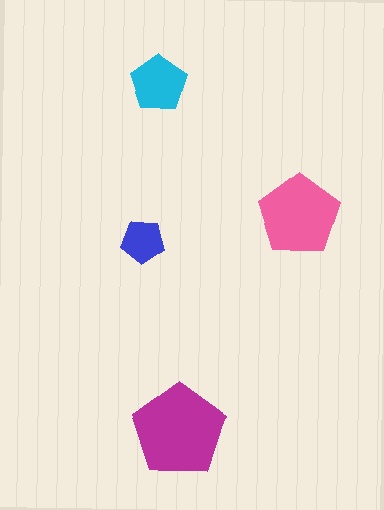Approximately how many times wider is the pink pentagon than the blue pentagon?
About 2 times wider.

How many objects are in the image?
There are 4 objects in the image.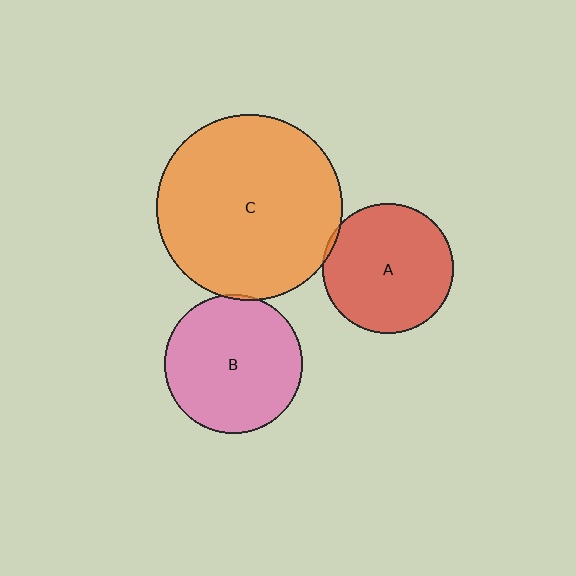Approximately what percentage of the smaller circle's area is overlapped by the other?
Approximately 5%.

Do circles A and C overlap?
Yes.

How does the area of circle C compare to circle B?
Approximately 1.8 times.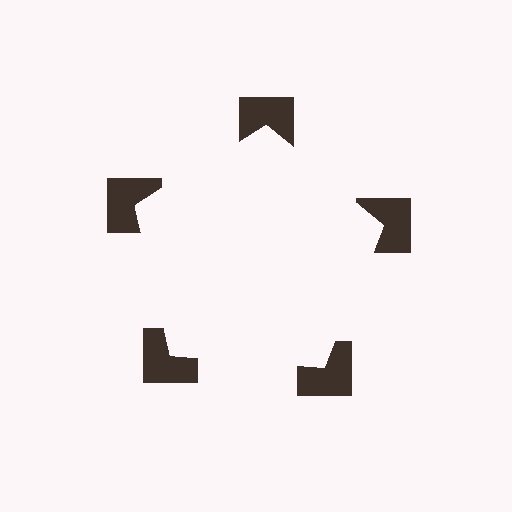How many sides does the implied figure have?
5 sides.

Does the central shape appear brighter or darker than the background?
It typically appears slightly brighter than the background, even though no actual brightness change is drawn.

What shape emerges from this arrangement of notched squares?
An illusory pentagon — its edges are inferred from the aligned wedge cuts in the notched squares, not physically drawn.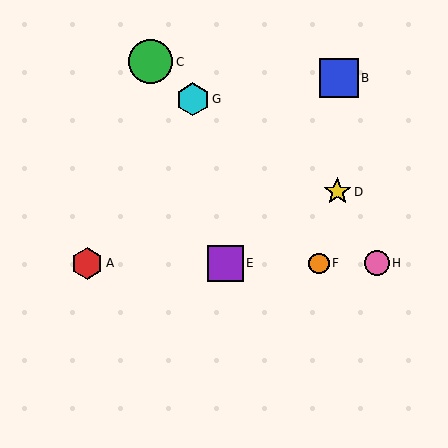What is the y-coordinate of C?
Object C is at y≈62.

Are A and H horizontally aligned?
Yes, both are at y≈263.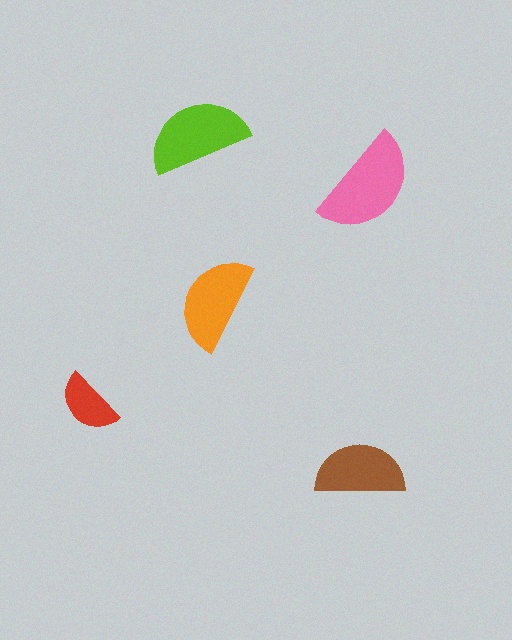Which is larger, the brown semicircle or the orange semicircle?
The orange one.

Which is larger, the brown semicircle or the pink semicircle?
The pink one.